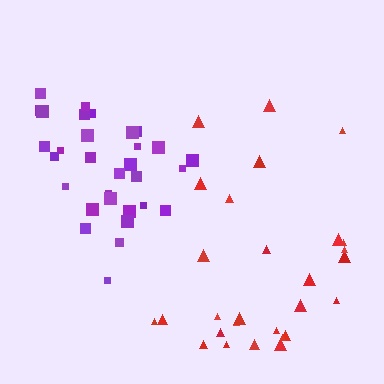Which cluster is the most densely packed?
Purple.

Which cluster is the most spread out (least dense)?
Red.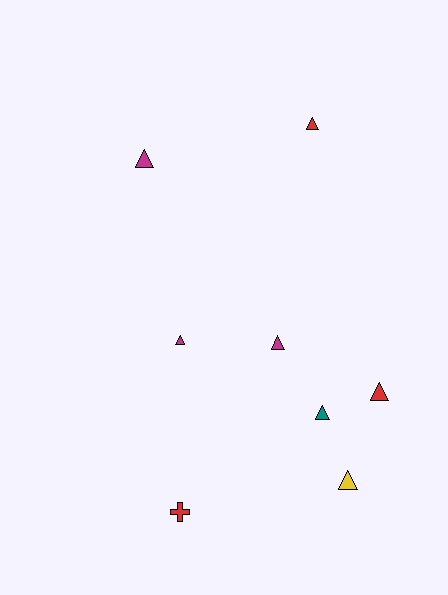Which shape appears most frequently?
Triangle, with 7 objects.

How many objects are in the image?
There are 8 objects.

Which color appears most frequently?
Red, with 3 objects.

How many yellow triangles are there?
There is 1 yellow triangle.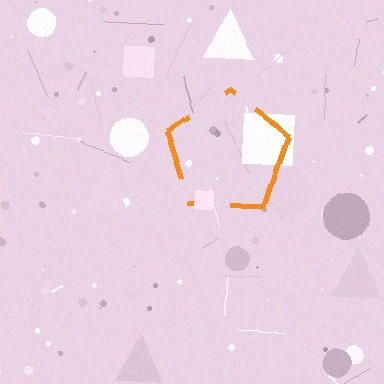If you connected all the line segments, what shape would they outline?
They would outline a pentagon.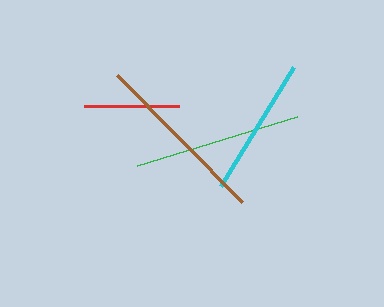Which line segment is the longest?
The brown line is the longest at approximately 178 pixels.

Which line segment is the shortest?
The red line is the shortest at approximately 96 pixels.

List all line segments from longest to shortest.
From longest to shortest: brown, green, cyan, red.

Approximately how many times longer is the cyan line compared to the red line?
The cyan line is approximately 1.5 times the length of the red line.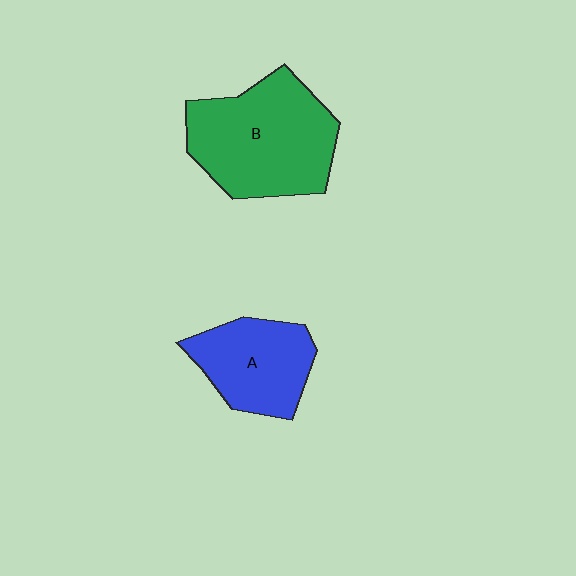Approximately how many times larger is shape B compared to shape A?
Approximately 1.5 times.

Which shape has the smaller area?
Shape A (blue).